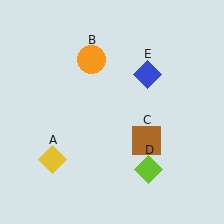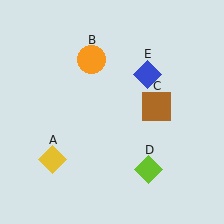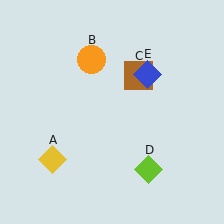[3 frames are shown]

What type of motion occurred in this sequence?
The brown square (object C) rotated counterclockwise around the center of the scene.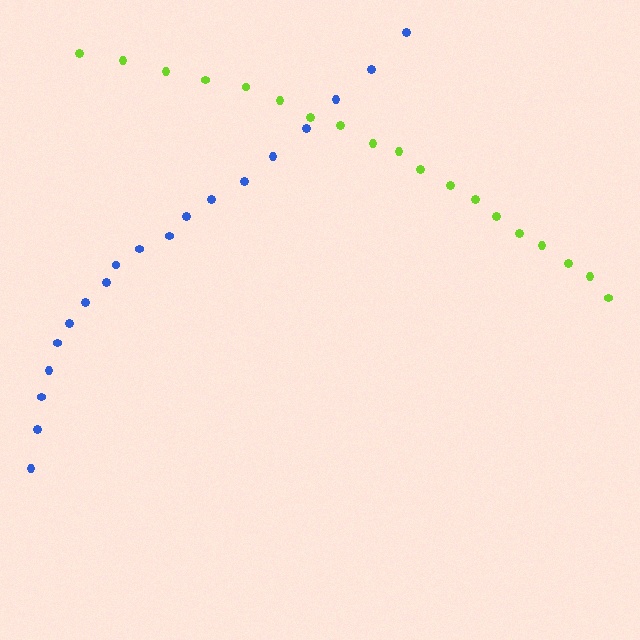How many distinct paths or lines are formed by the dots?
There are 2 distinct paths.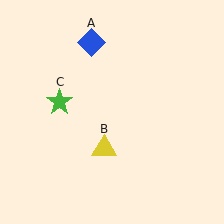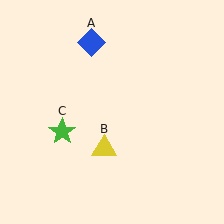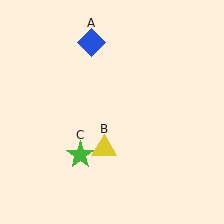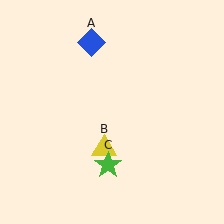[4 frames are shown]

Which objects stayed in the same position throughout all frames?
Blue diamond (object A) and yellow triangle (object B) remained stationary.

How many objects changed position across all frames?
1 object changed position: green star (object C).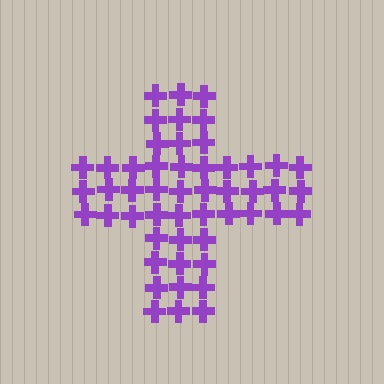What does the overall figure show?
The overall figure shows a cross.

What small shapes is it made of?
It is made of small crosses.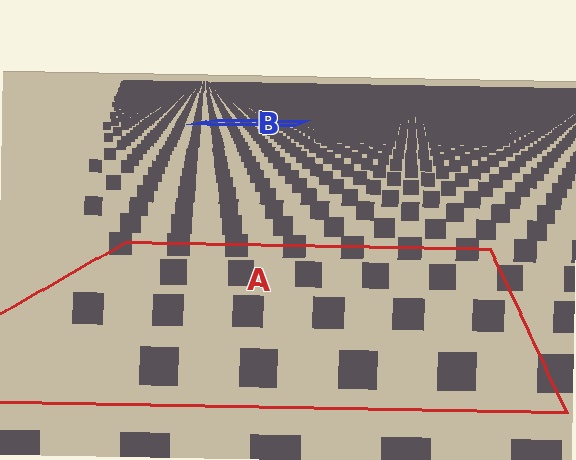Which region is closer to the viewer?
Region A is closer. The texture elements there are larger and more spread out.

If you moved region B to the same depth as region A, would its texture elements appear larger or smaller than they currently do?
They would appear larger. At a closer depth, the same texture elements are projected at a bigger on-screen size.